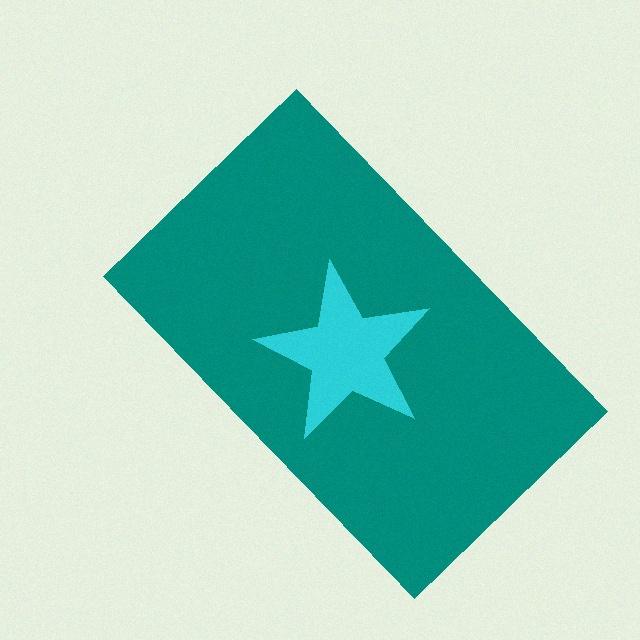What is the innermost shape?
The cyan star.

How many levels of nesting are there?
2.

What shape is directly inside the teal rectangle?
The cyan star.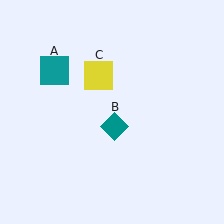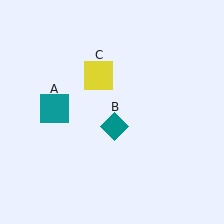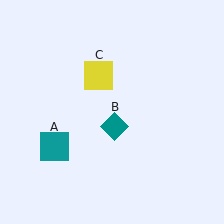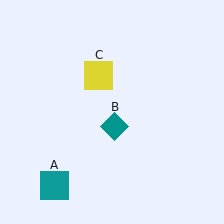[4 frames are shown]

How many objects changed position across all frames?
1 object changed position: teal square (object A).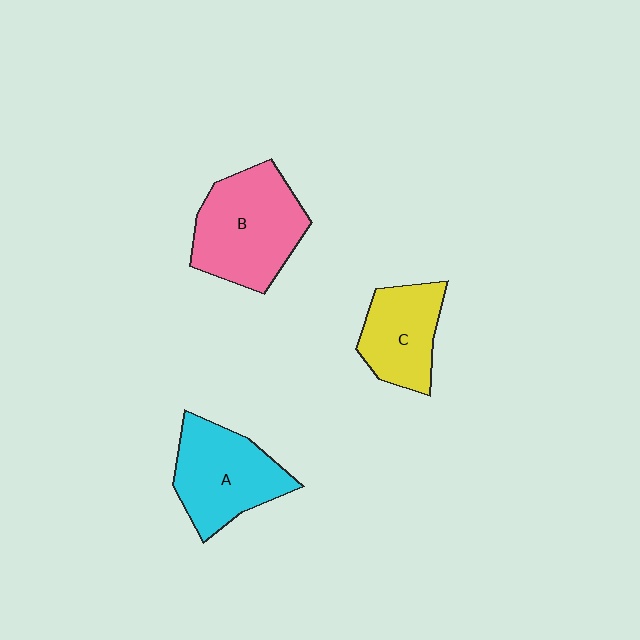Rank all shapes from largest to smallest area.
From largest to smallest: B (pink), A (cyan), C (yellow).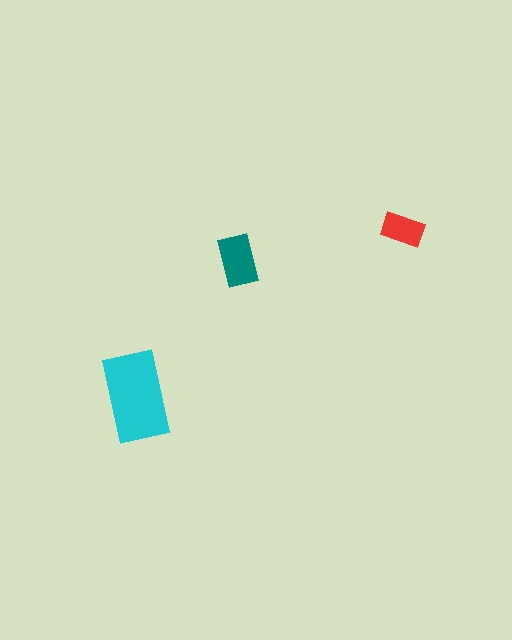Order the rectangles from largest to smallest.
the cyan one, the teal one, the red one.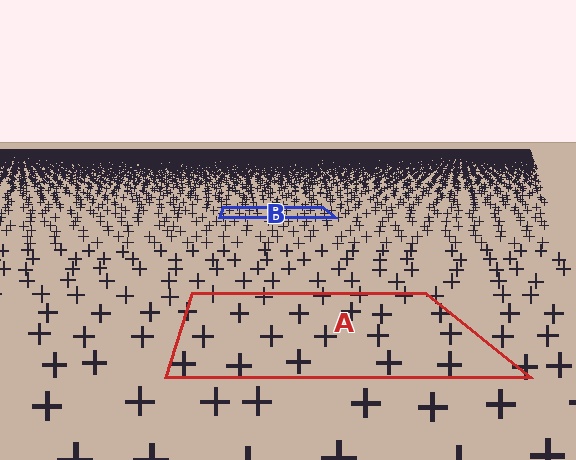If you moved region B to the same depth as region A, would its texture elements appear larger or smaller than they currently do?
They would appear larger. At a closer depth, the same texture elements are projected at a bigger on-screen size.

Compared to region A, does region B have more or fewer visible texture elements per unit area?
Region B has more texture elements per unit area — they are packed more densely because it is farther away.